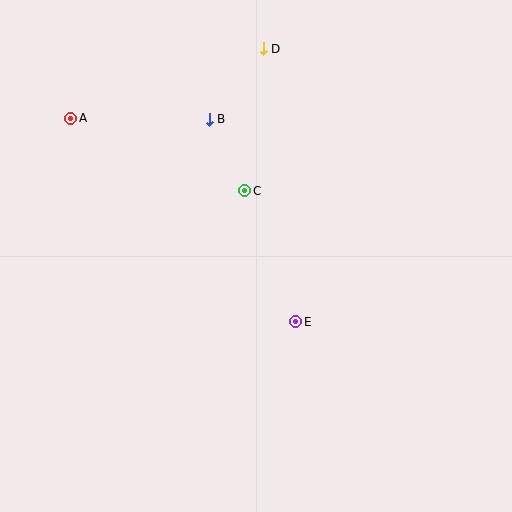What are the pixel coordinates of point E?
Point E is at (296, 322).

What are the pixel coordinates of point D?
Point D is at (263, 49).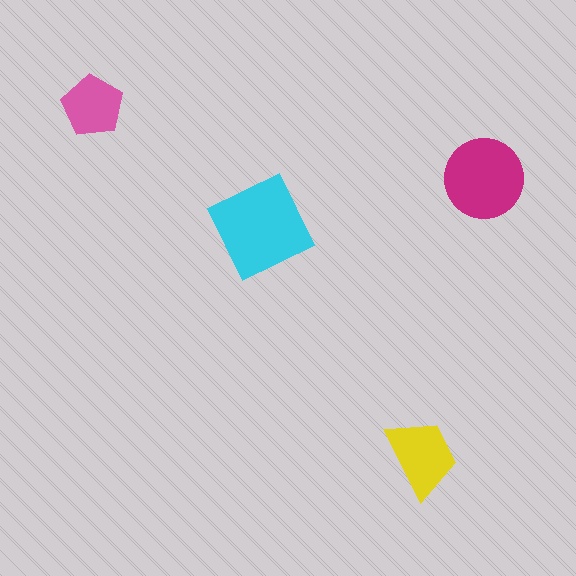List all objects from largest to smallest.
The cyan diamond, the magenta circle, the yellow trapezoid, the pink pentagon.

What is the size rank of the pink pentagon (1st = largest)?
4th.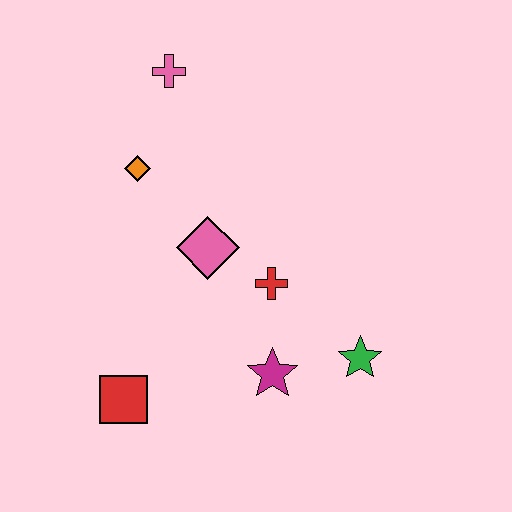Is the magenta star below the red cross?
Yes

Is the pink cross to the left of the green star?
Yes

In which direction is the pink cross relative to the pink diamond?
The pink cross is above the pink diamond.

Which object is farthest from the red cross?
The pink cross is farthest from the red cross.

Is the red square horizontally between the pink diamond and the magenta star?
No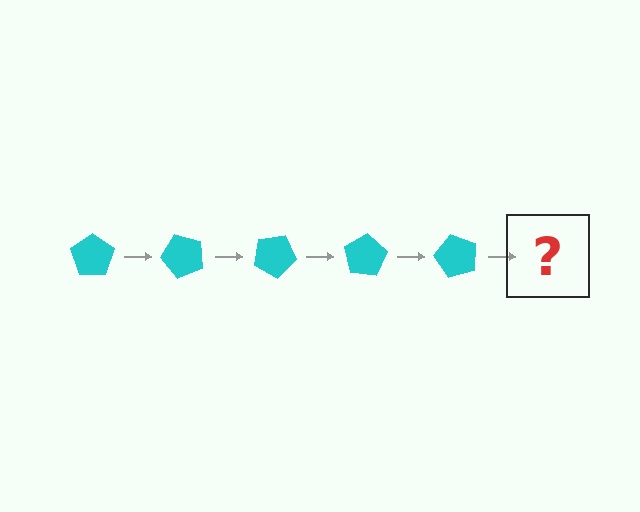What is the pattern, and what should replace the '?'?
The pattern is that the pentagon rotates 50 degrees each step. The '?' should be a cyan pentagon rotated 250 degrees.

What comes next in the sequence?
The next element should be a cyan pentagon rotated 250 degrees.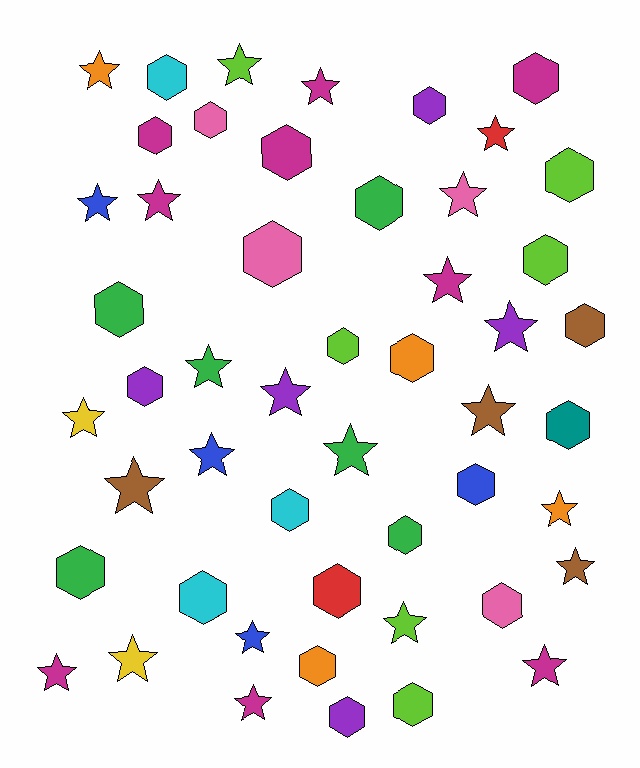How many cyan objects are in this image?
There are 3 cyan objects.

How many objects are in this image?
There are 50 objects.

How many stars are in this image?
There are 24 stars.